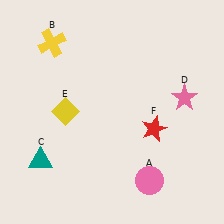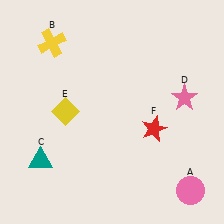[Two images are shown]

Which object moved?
The pink circle (A) moved right.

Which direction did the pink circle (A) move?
The pink circle (A) moved right.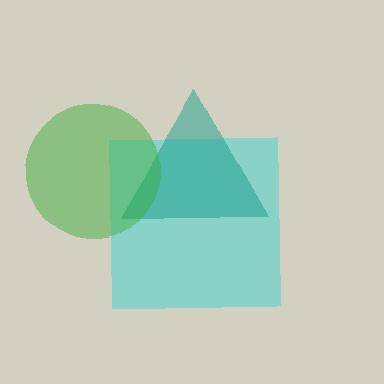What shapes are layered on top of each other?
The layered shapes are: a cyan square, a teal triangle, a green circle.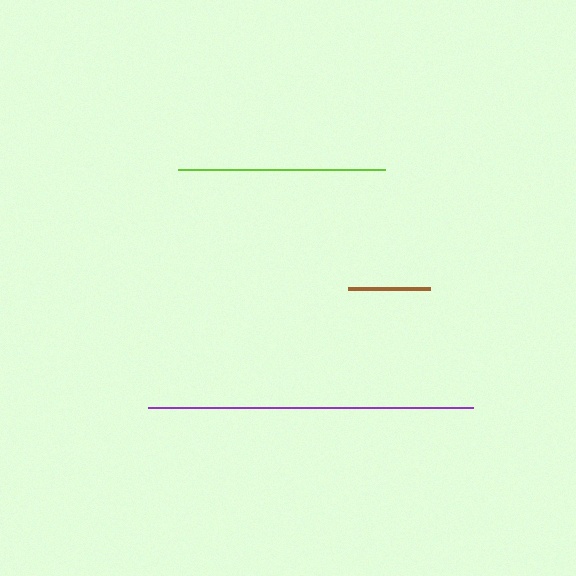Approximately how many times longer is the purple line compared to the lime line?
The purple line is approximately 1.6 times the length of the lime line.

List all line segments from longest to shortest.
From longest to shortest: purple, lime, brown.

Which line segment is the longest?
The purple line is the longest at approximately 325 pixels.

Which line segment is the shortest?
The brown line is the shortest at approximately 82 pixels.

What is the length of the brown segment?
The brown segment is approximately 82 pixels long.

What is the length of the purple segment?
The purple segment is approximately 325 pixels long.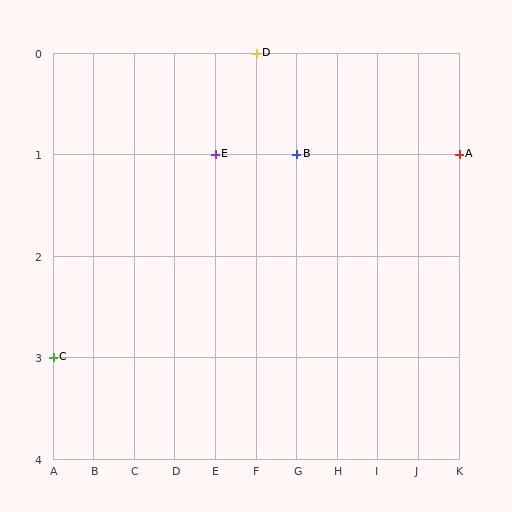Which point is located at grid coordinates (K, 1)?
Point A is at (K, 1).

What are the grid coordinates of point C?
Point C is at grid coordinates (A, 3).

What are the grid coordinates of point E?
Point E is at grid coordinates (E, 1).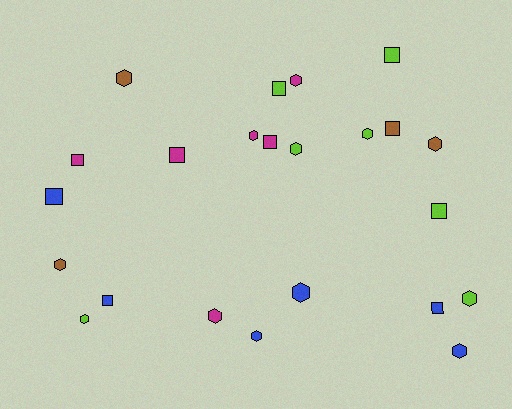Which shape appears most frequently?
Hexagon, with 13 objects.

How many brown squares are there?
There is 1 brown square.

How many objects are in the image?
There are 23 objects.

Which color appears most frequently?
Lime, with 7 objects.